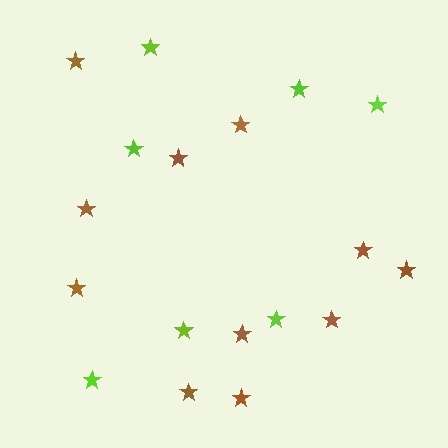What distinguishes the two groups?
There are 2 groups: one group of brown stars (11) and one group of lime stars (7).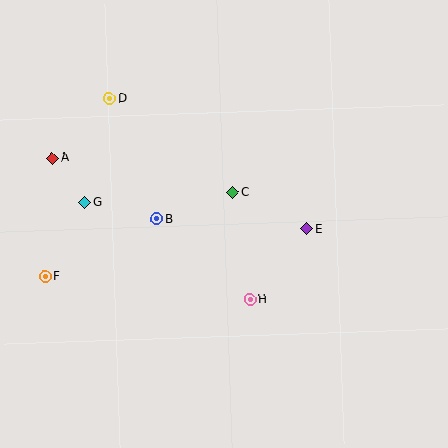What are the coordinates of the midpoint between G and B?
The midpoint between G and B is at (121, 211).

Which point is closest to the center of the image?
Point C at (233, 192) is closest to the center.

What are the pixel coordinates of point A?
Point A is at (53, 158).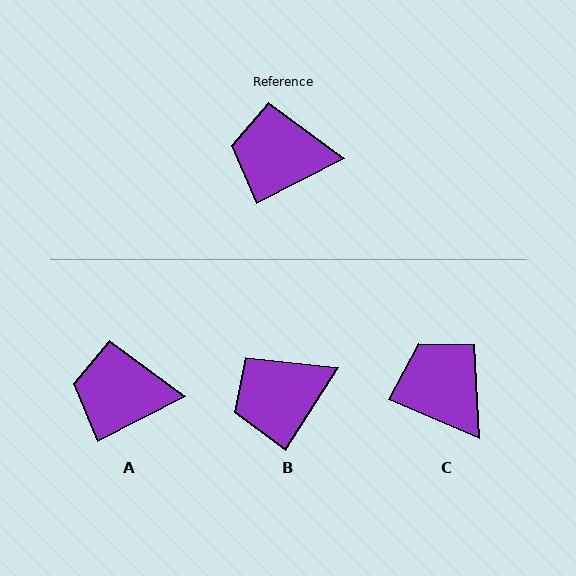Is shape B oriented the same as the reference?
No, it is off by about 30 degrees.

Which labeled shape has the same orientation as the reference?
A.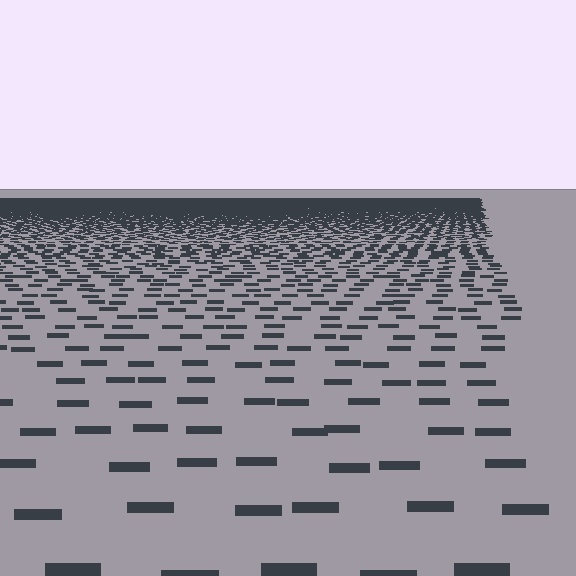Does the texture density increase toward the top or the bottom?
Density increases toward the top.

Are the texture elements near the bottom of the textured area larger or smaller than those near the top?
Larger. Near the bottom, elements are closer to the viewer and appear at a bigger on-screen size.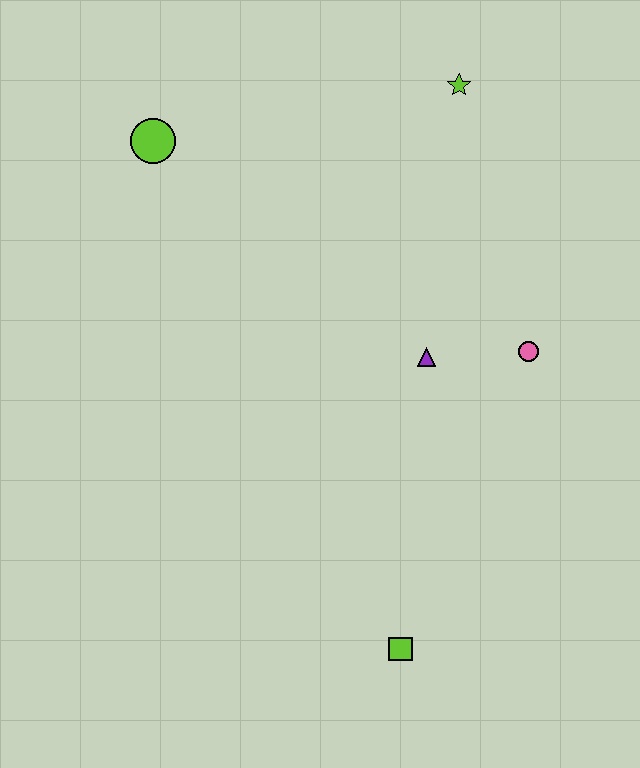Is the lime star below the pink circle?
No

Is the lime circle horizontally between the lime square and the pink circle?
No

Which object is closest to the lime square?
The purple triangle is closest to the lime square.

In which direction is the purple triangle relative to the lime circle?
The purple triangle is to the right of the lime circle.